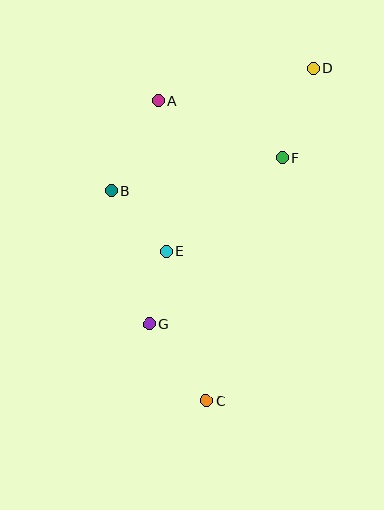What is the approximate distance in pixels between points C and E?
The distance between C and E is approximately 154 pixels.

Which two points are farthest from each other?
Points C and D are farthest from each other.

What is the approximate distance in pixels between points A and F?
The distance between A and F is approximately 136 pixels.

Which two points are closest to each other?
Points E and G are closest to each other.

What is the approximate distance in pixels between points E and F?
The distance between E and F is approximately 149 pixels.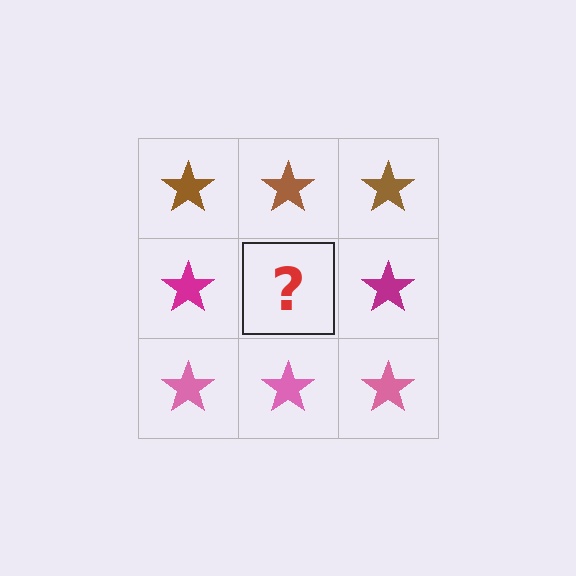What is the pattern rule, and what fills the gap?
The rule is that each row has a consistent color. The gap should be filled with a magenta star.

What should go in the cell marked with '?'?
The missing cell should contain a magenta star.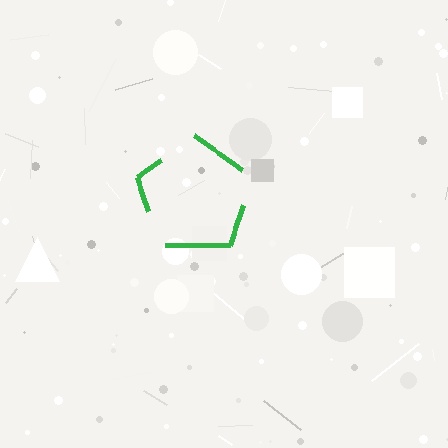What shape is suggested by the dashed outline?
The dashed outline suggests a pentagon.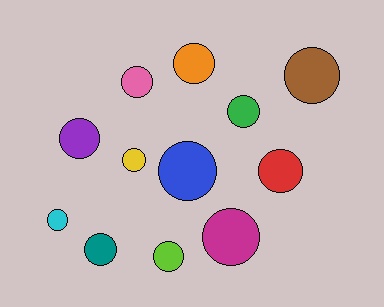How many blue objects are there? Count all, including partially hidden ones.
There is 1 blue object.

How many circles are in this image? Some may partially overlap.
There are 12 circles.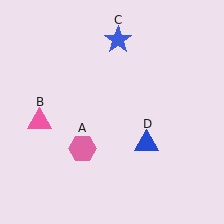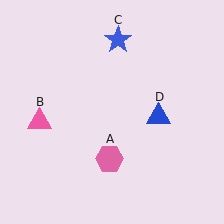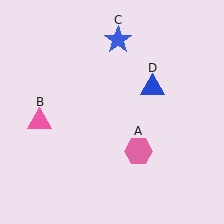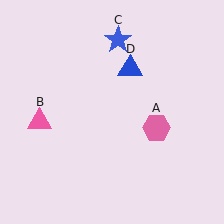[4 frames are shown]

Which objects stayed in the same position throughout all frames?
Pink triangle (object B) and blue star (object C) remained stationary.